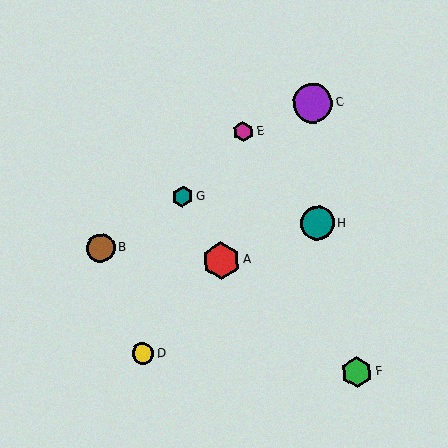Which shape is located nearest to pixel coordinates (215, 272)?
The red hexagon (labeled A) at (221, 261) is nearest to that location.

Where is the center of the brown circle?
The center of the brown circle is at (101, 248).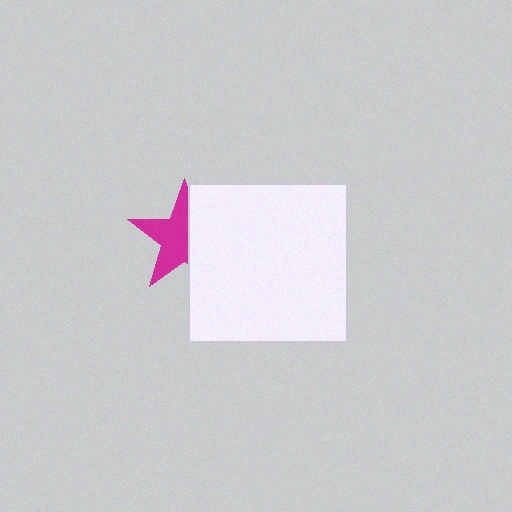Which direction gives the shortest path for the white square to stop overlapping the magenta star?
Moving right gives the shortest separation.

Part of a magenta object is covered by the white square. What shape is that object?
It is a star.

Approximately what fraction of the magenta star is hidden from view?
Roughly 44% of the magenta star is hidden behind the white square.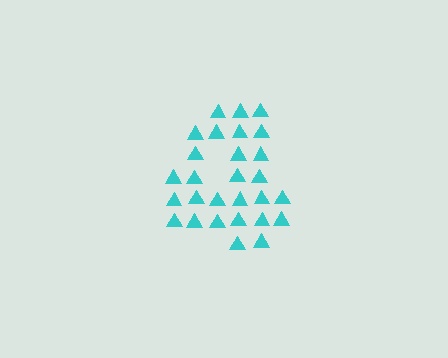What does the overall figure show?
The overall figure shows the digit 4.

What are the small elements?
The small elements are triangles.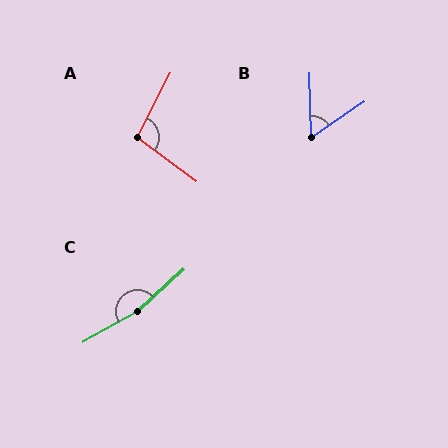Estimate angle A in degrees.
Approximately 99 degrees.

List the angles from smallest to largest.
B (57°), A (99°), C (167°).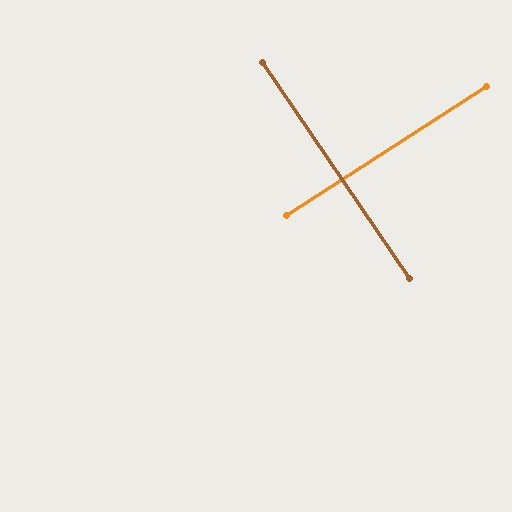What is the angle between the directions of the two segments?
Approximately 88 degrees.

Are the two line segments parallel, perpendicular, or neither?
Perpendicular — they meet at approximately 88°.